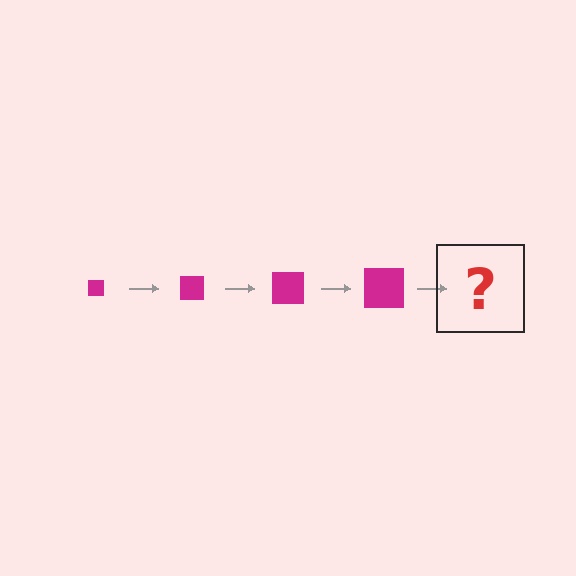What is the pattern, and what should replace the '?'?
The pattern is that the square gets progressively larger each step. The '?' should be a magenta square, larger than the previous one.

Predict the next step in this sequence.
The next step is a magenta square, larger than the previous one.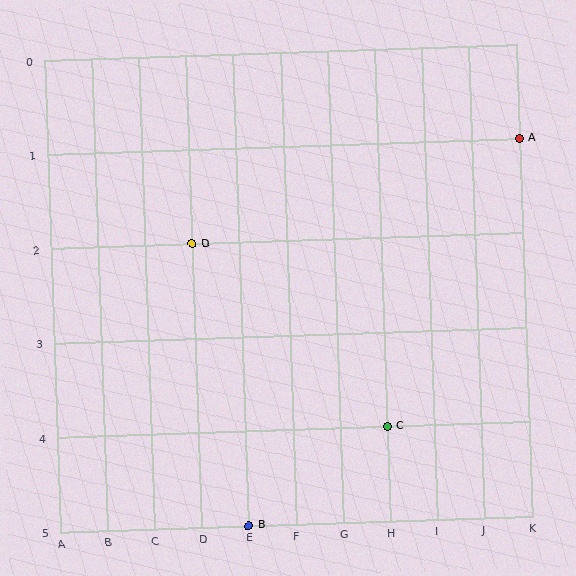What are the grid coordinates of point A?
Point A is at grid coordinates (K, 1).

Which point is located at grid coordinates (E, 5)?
Point B is at (E, 5).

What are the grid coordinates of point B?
Point B is at grid coordinates (E, 5).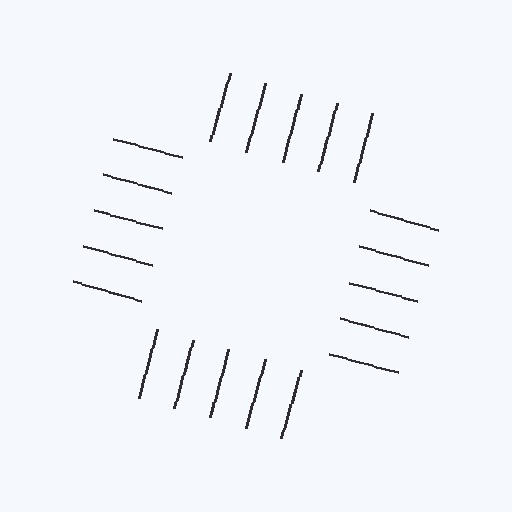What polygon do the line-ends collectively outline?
An illusory square — the line segments terminate on its edges but no continuous stroke is drawn.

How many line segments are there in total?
20 — 5 along each of the 4 edges.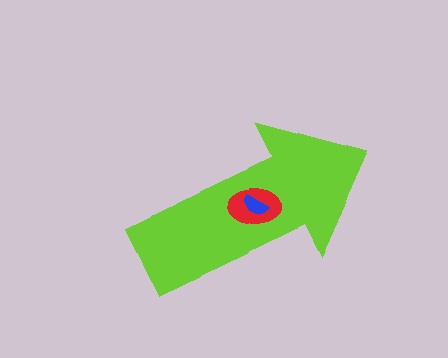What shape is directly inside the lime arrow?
The red ellipse.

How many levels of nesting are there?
3.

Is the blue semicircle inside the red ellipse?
Yes.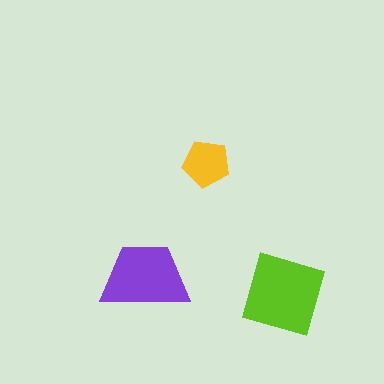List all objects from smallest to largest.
The yellow pentagon, the purple trapezoid, the lime square.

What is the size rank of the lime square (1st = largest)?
1st.